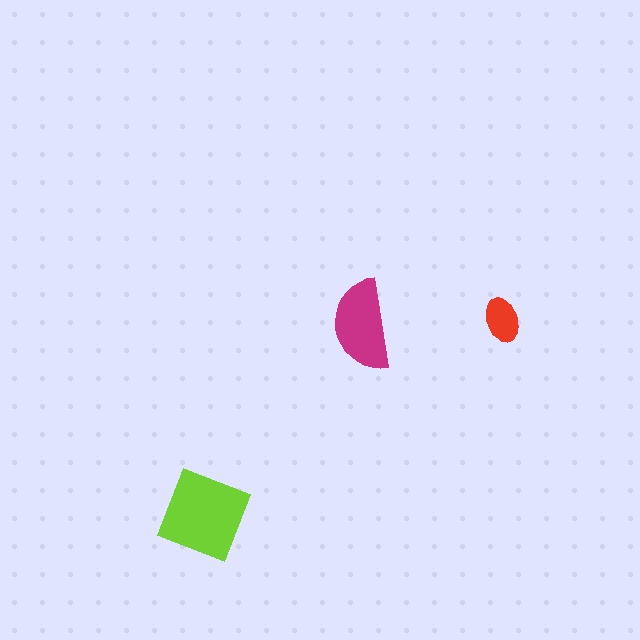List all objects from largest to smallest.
The lime square, the magenta semicircle, the red ellipse.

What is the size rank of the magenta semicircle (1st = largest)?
2nd.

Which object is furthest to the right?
The red ellipse is rightmost.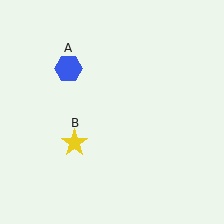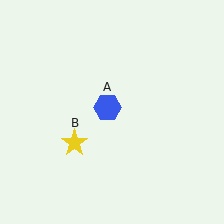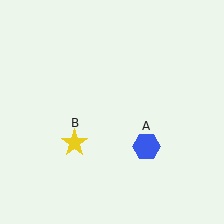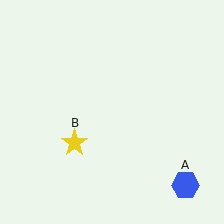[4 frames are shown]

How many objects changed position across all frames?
1 object changed position: blue hexagon (object A).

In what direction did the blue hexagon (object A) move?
The blue hexagon (object A) moved down and to the right.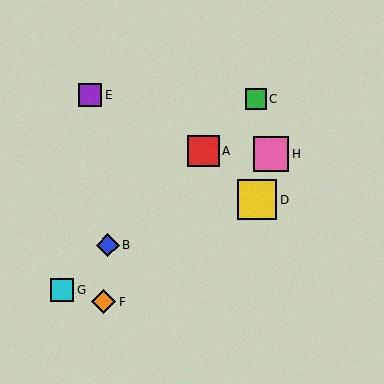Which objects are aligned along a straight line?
Objects A, B, C, G are aligned along a straight line.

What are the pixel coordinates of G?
Object G is at (62, 290).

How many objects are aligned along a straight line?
4 objects (A, B, C, G) are aligned along a straight line.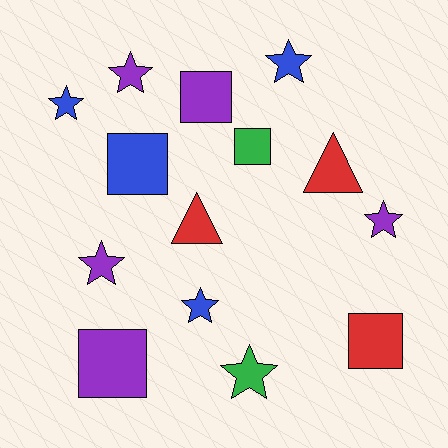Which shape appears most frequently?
Star, with 7 objects.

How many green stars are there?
There is 1 green star.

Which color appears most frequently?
Purple, with 5 objects.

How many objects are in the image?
There are 14 objects.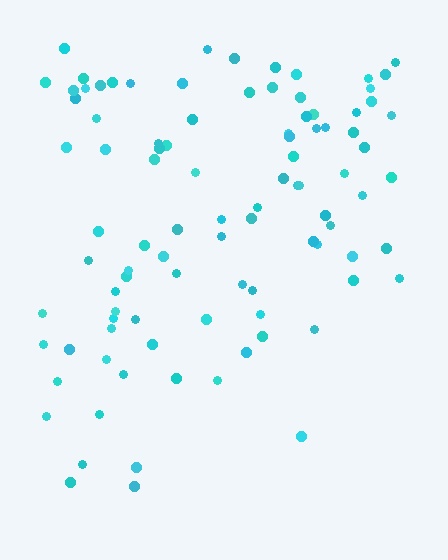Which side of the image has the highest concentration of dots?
The top.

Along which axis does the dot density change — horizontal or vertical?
Vertical.